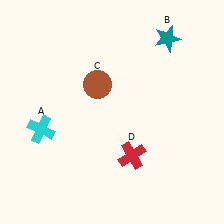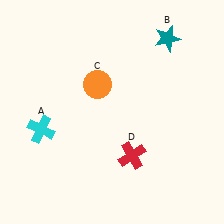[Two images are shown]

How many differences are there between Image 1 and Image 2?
There is 1 difference between the two images.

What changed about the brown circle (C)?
In Image 1, C is brown. In Image 2, it changed to orange.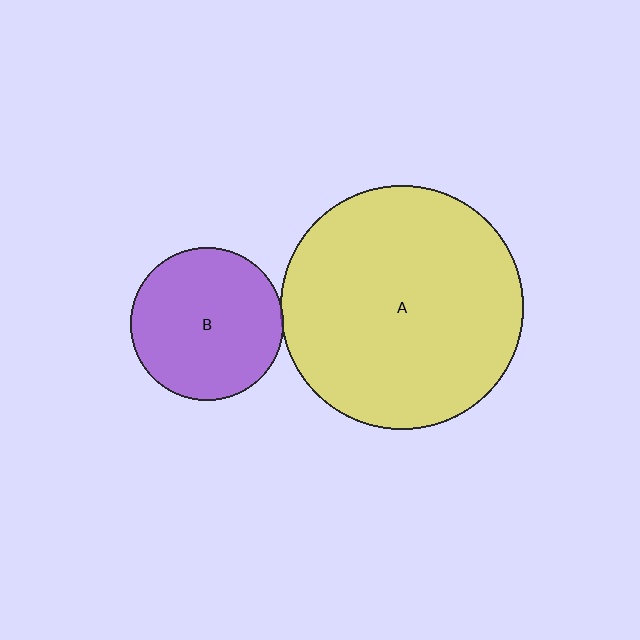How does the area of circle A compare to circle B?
Approximately 2.5 times.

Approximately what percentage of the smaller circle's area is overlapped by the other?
Approximately 5%.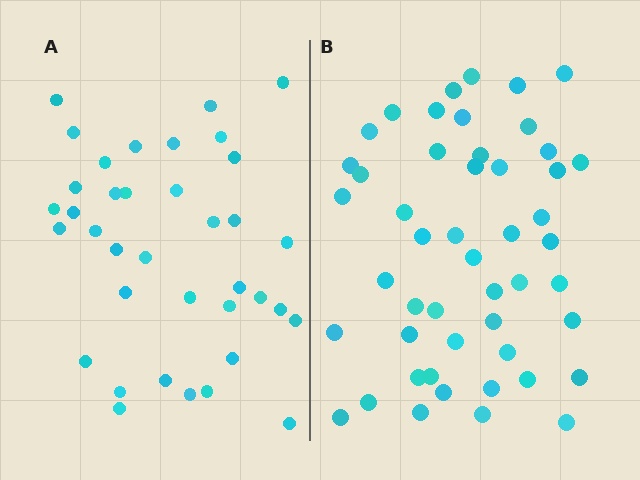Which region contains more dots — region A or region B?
Region B (the right region) has more dots.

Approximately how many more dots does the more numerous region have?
Region B has roughly 12 or so more dots than region A.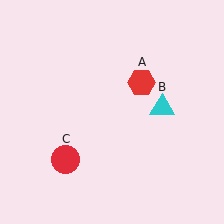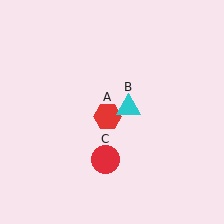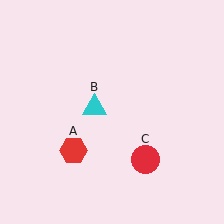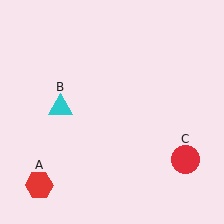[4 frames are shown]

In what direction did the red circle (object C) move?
The red circle (object C) moved right.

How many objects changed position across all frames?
3 objects changed position: red hexagon (object A), cyan triangle (object B), red circle (object C).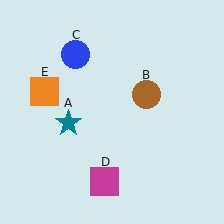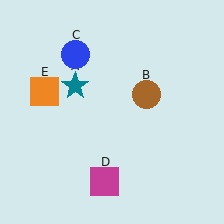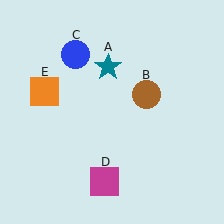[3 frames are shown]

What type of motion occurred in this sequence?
The teal star (object A) rotated clockwise around the center of the scene.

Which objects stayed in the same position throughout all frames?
Brown circle (object B) and blue circle (object C) and magenta square (object D) and orange square (object E) remained stationary.